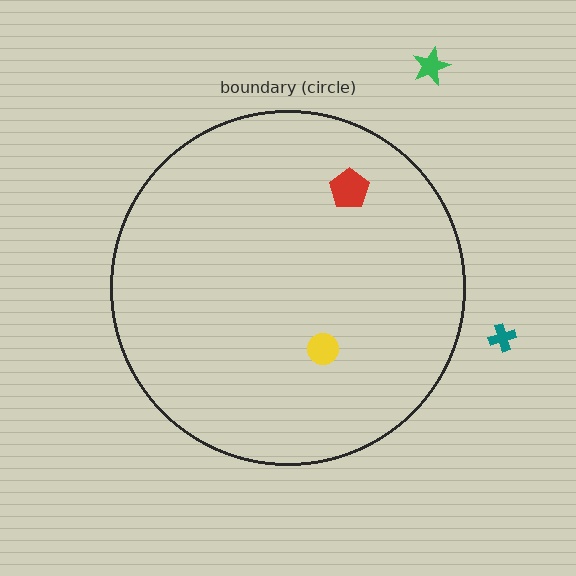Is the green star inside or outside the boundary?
Outside.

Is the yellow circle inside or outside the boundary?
Inside.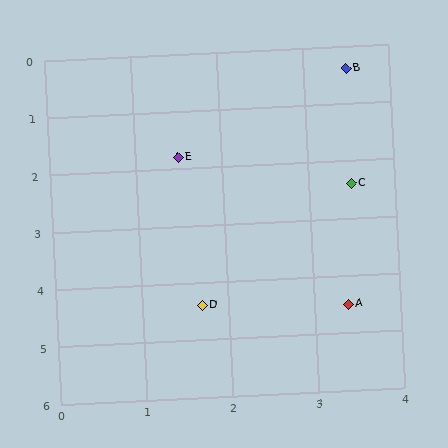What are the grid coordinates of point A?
Point A is at approximately (3.4, 4.5).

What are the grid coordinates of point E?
Point E is at approximately (1.5, 1.8).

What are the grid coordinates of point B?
Point B is at approximately (3.5, 0.4).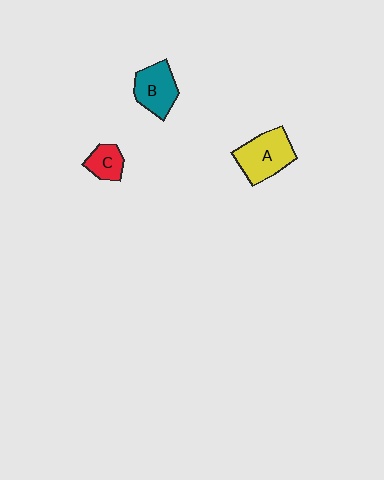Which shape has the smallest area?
Shape C (red).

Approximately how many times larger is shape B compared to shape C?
Approximately 1.6 times.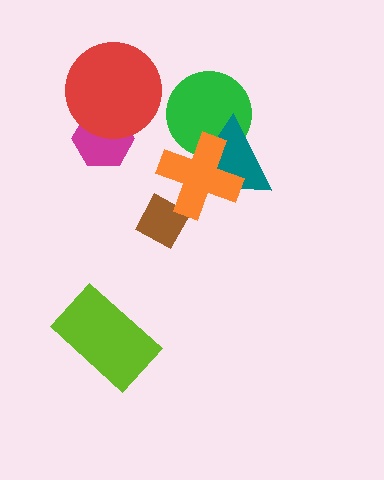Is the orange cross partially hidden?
No, no other shape covers it.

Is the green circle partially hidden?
Yes, it is partially covered by another shape.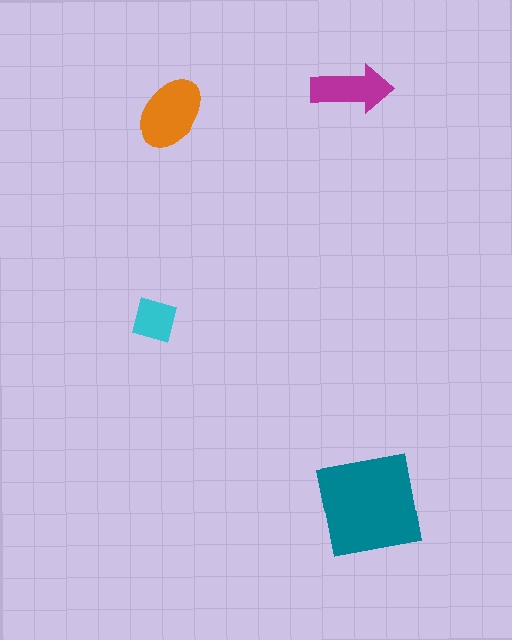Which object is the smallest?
The cyan diamond.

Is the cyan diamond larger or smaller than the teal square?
Smaller.